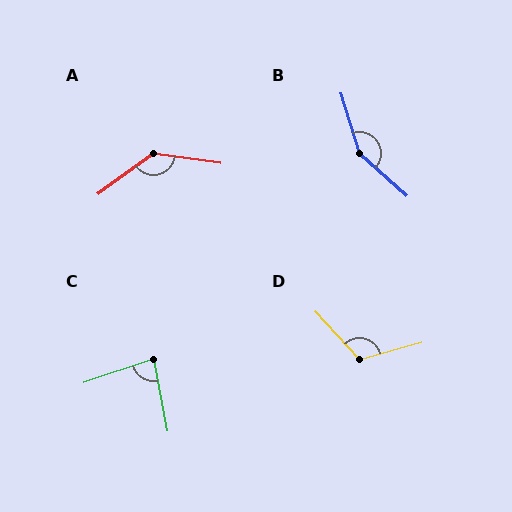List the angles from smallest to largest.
C (82°), D (117°), A (136°), B (149°).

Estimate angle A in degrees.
Approximately 136 degrees.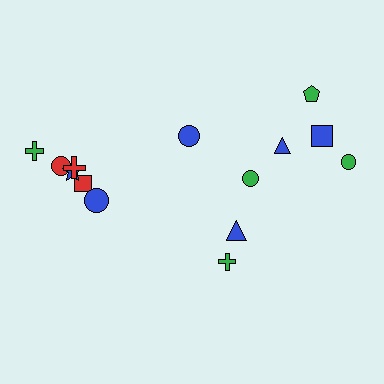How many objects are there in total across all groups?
There are 14 objects.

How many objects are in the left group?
There are 6 objects.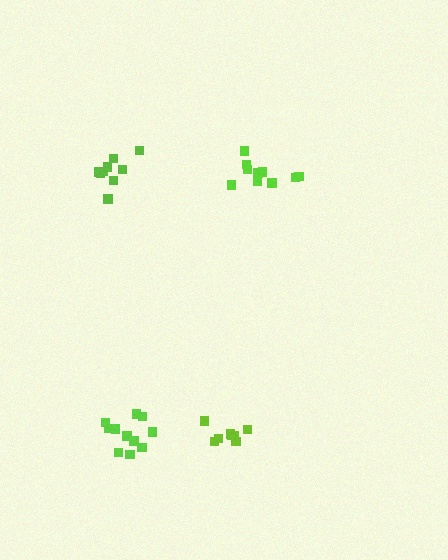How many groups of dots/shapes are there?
There are 4 groups.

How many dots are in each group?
Group 1: 10 dots, Group 2: 9 dots, Group 3: 12 dots, Group 4: 8 dots (39 total).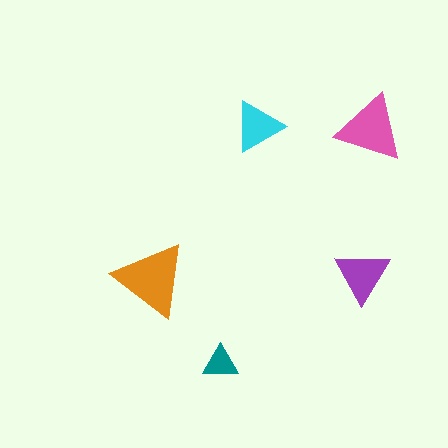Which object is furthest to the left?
The orange triangle is leftmost.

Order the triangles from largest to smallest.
the orange one, the pink one, the purple one, the cyan one, the teal one.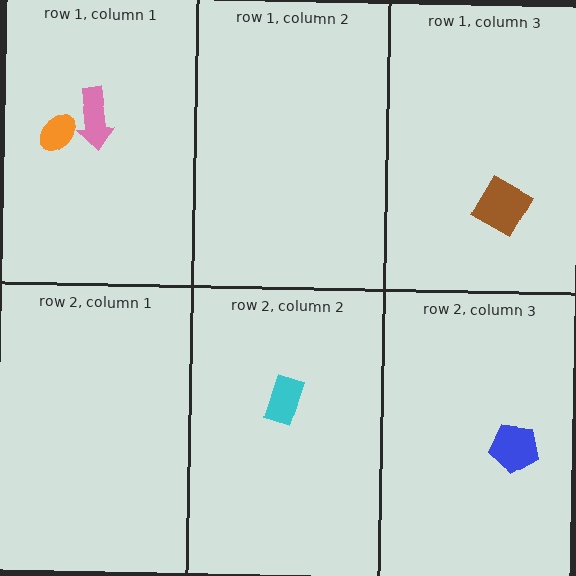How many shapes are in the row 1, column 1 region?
2.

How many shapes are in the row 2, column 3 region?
1.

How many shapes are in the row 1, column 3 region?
1.